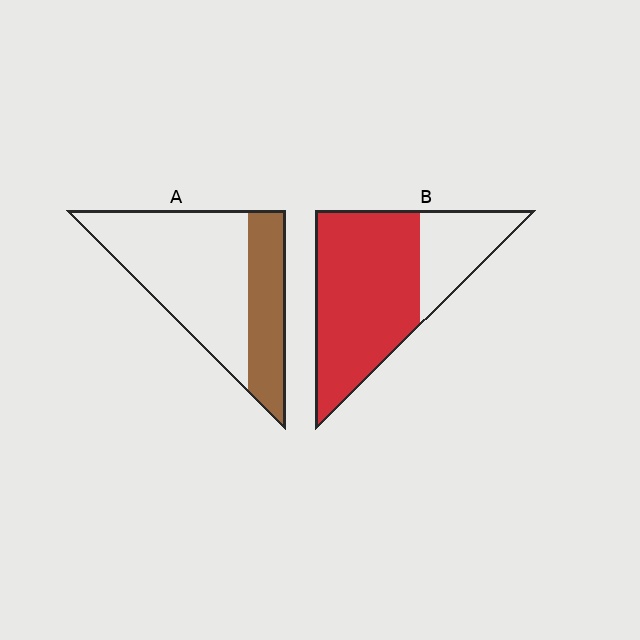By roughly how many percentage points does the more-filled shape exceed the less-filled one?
By roughly 40 percentage points (B over A).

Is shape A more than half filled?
No.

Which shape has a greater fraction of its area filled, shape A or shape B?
Shape B.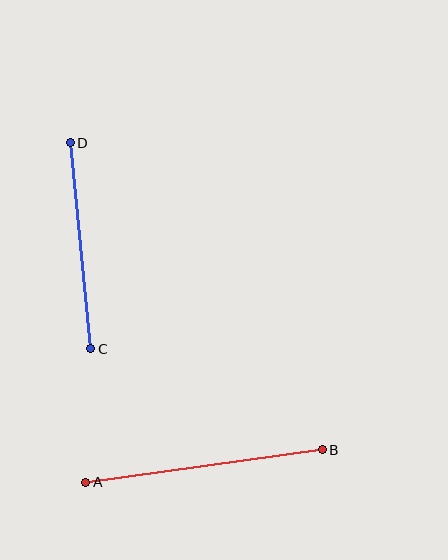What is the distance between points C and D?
The distance is approximately 207 pixels.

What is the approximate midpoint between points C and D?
The midpoint is at approximately (81, 246) pixels.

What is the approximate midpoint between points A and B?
The midpoint is at approximately (204, 466) pixels.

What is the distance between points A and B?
The distance is approximately 239 pixels.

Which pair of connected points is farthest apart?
Points A and B are farthest apart.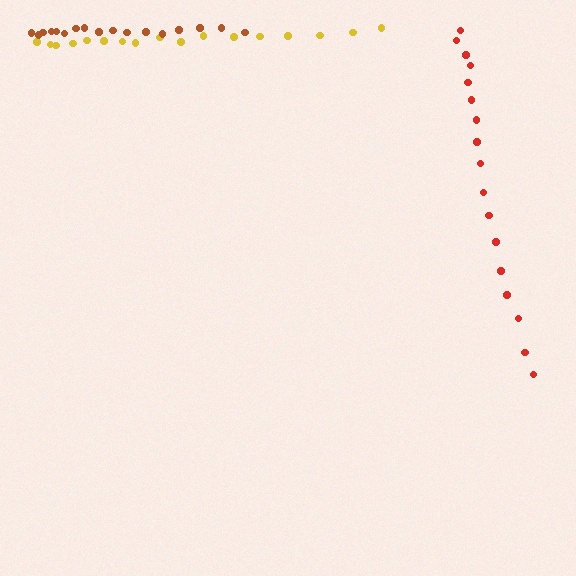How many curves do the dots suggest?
There are 3 distinct paths.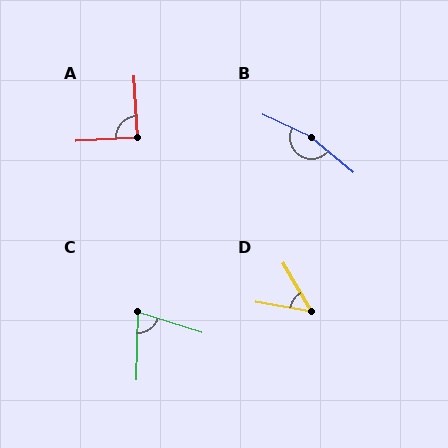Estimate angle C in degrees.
Approximately 73 degrees.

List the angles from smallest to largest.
D (50°), C (73°), A (90°), B (165°).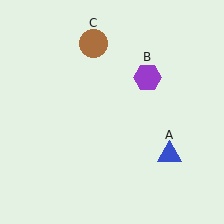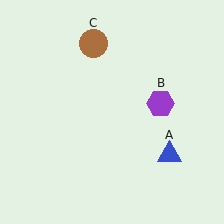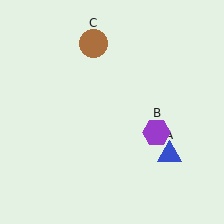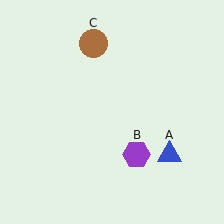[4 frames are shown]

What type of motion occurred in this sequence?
The purple hexagon (object B) rotated clockwise around the center of the scene.